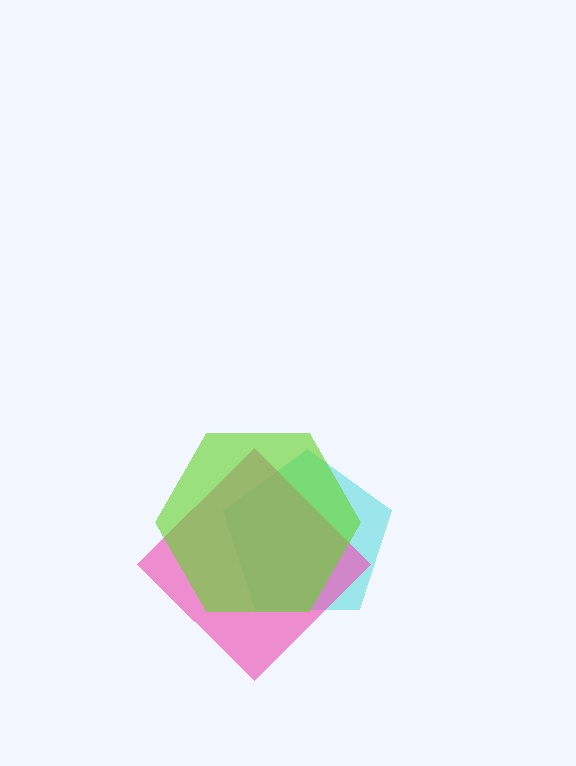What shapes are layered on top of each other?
The layered shapes are: a cyan pentagon, a pink diamond, a lime hexagon.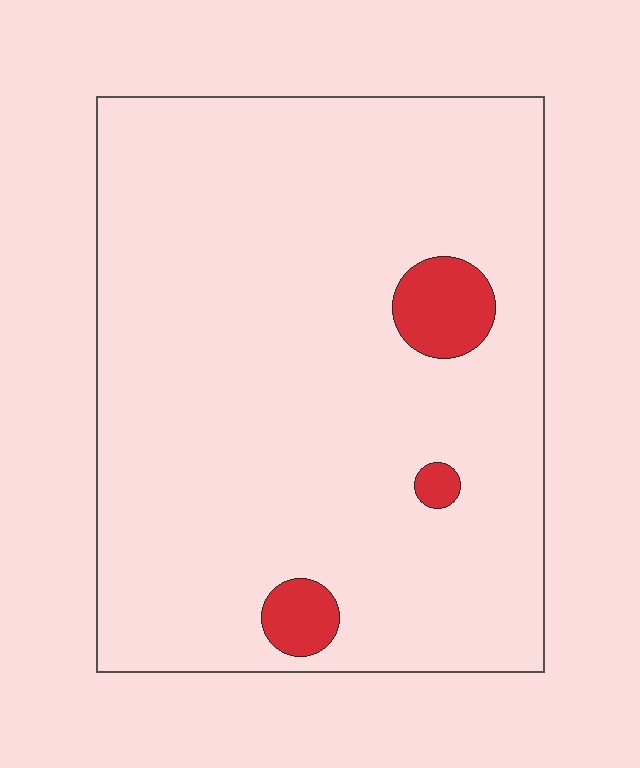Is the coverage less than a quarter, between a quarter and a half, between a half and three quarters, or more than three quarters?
Less than a quarter.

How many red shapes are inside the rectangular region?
3.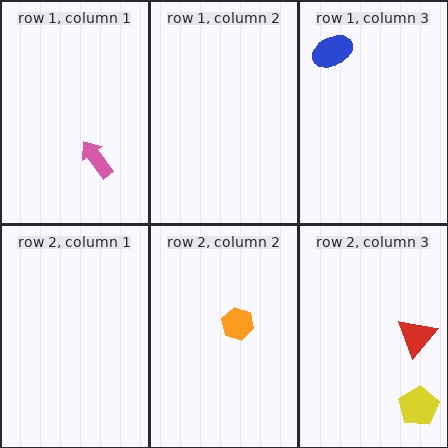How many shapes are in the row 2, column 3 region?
2.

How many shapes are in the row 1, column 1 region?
1.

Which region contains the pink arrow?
The row 1, column 1 region.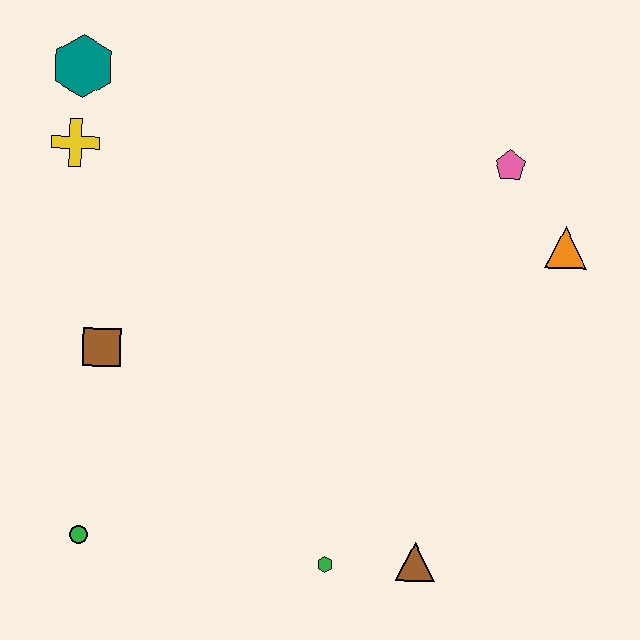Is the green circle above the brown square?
No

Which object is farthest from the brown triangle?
The teal hexagon is farthest from the brown triangle.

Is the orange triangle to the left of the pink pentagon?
No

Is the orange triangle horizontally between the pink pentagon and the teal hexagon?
No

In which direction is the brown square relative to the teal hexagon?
The brown square is below the teal hexagon.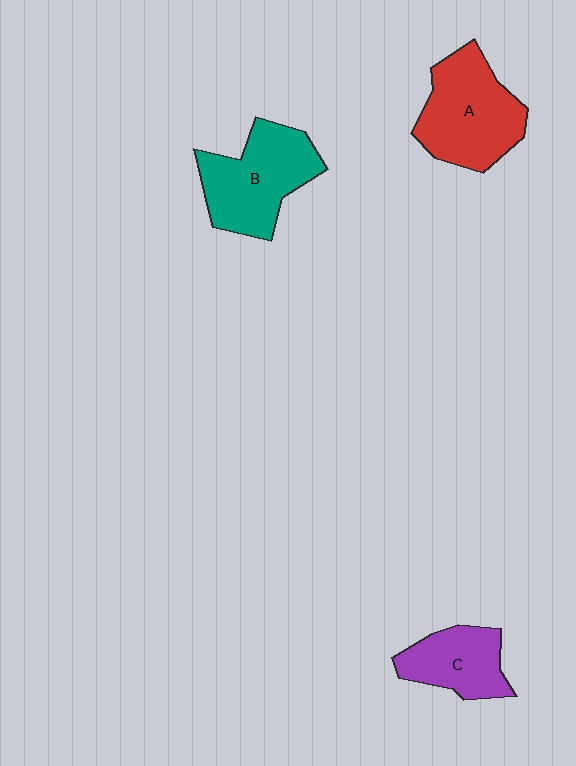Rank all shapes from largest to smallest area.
From largest to smallest: A (red), B (teal), C (purple).